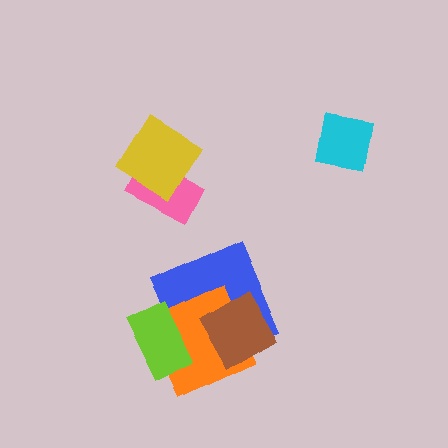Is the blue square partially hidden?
Yes, it is partially covered by another shape.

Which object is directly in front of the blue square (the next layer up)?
The orange square is directly in front of the blue square.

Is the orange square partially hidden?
Yes, it is partially covered by another shape.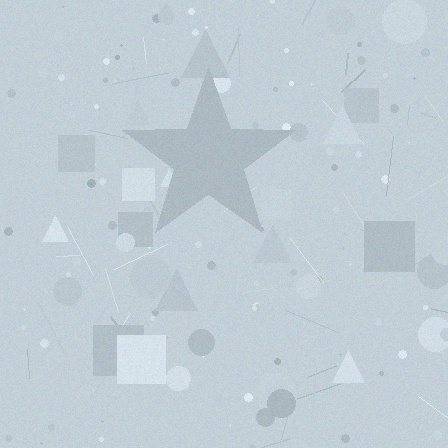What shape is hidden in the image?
A star is hidden in the image.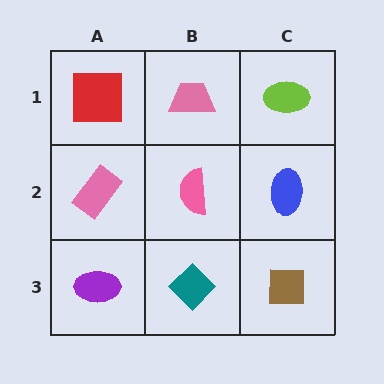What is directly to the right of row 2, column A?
A pink semicircle.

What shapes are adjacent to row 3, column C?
A blue ellipse (row 2, column C), a teal diamond (row 3, column B).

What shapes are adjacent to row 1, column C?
A blue ellipse (row 2, column C), a pink trapezoid (row 1, column B).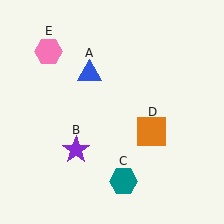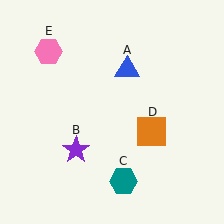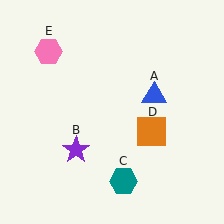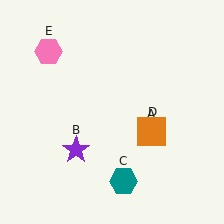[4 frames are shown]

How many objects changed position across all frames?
1 object changed position: blue triangle (object A).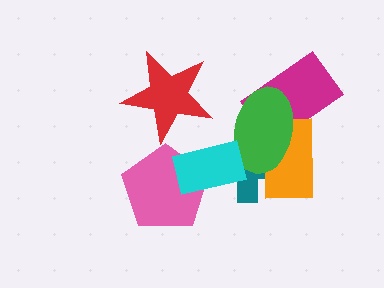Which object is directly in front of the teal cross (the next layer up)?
The orange rectangle is directly in front of the teal cross.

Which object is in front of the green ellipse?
The cyan rectangle is in front of the green ellipse.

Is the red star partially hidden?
No, no other shape covers it.